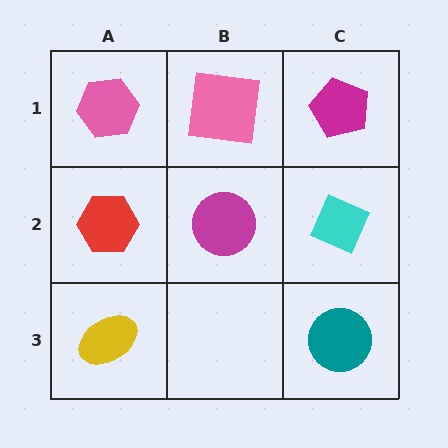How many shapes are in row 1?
3 shapes.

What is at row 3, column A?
A yellow ellipse.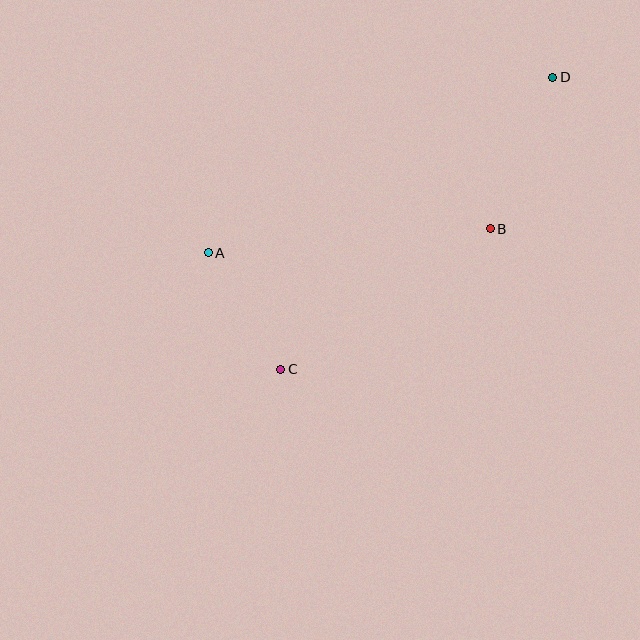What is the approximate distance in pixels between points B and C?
The distance between B and C is approximately 252 pixels.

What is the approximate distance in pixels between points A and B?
The distance between A and B is approximately 283 pixels.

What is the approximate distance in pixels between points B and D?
The distance between B and D is approximately 164 pixels.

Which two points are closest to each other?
Points A and C are closest to each other.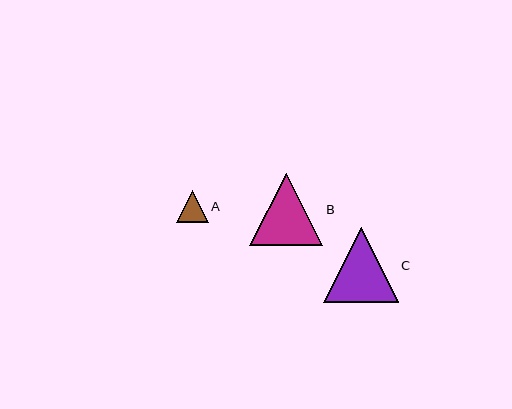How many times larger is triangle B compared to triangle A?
Triangle B is approximately 2.3 times the size of triangle A.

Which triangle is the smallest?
Triangle A is the smallest with a size of approximately 32 pixels.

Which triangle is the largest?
Triangle C is the largest with a size of approximately 75 pixels.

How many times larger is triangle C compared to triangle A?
Triangle C is approximately 2.3 times the size of triangle A.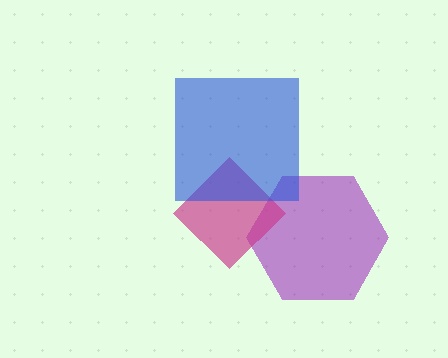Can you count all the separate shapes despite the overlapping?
Yes, there are 3 separate shapes.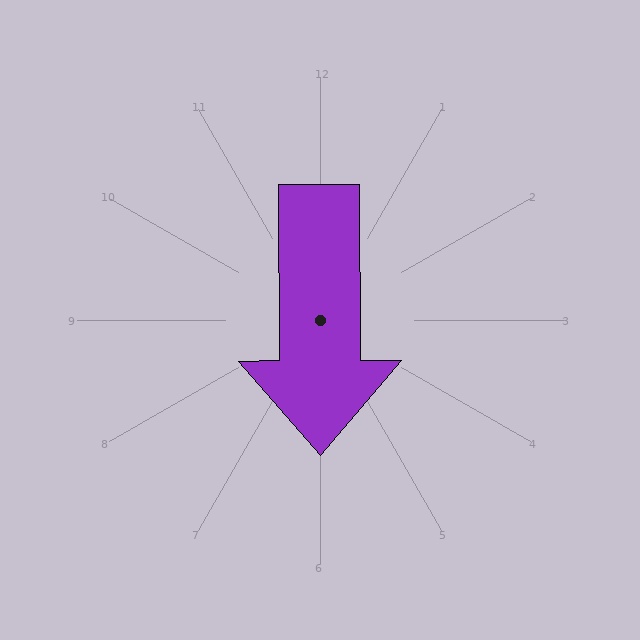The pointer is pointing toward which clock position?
Roughly 6 o'clock.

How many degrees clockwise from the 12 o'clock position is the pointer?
Approximately 180 degrees.